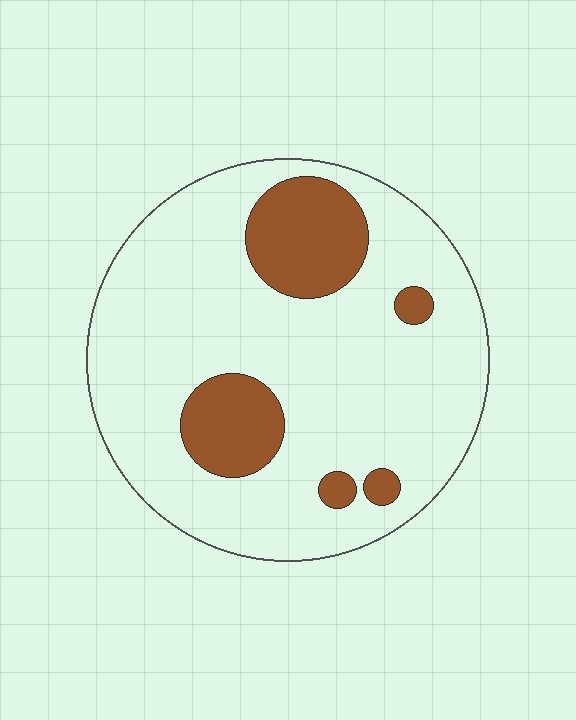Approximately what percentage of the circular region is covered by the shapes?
Approximately 20%.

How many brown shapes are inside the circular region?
5.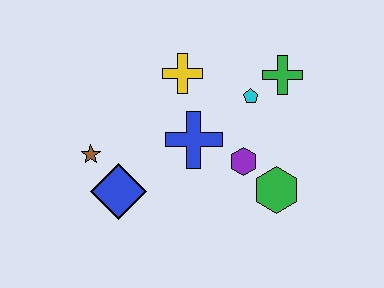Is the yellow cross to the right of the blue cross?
No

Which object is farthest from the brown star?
The green cross is farthest from the brown star.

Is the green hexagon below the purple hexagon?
Yes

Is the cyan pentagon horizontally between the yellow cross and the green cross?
Yes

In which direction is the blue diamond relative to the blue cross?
The blue diamond is to the left of the blue cross.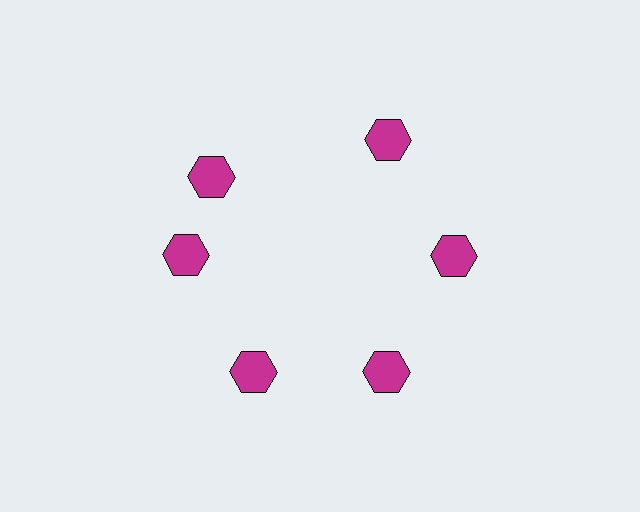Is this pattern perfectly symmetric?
No. The 6 magenta hexagons are arranged in a ring, but one element near the 11 o'clock position is rotated out of alignment along the ring, breaking the 6-fold rotational symmetry.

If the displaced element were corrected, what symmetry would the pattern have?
It would have 6-fold rotational symmetry — the pattern would map onto itself every 60 degrees.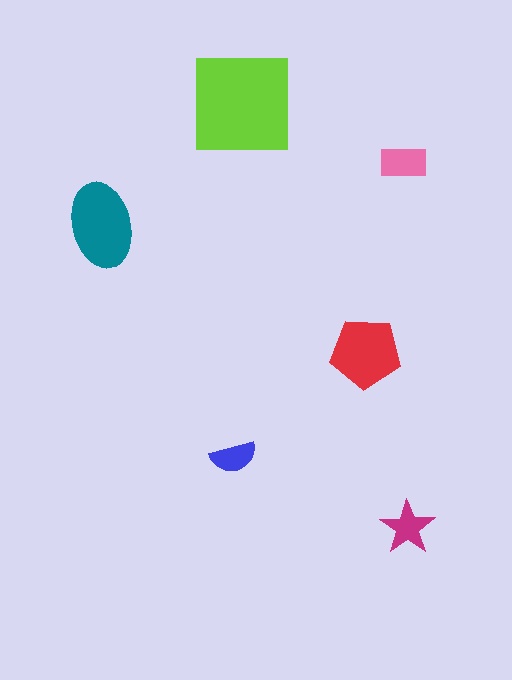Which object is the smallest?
The blue semicircle.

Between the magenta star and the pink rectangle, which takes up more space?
The pink rectangle.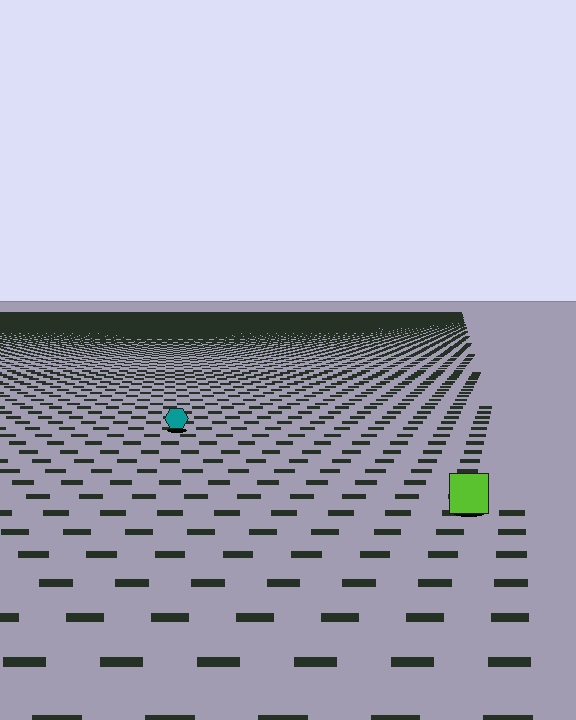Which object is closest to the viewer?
The lime square is closest. The texture marks near it are larger and more spread out.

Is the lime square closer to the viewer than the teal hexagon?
Yes. The lime square is closer — you can tell from the texture gradient: the ground texture is coarser near it.